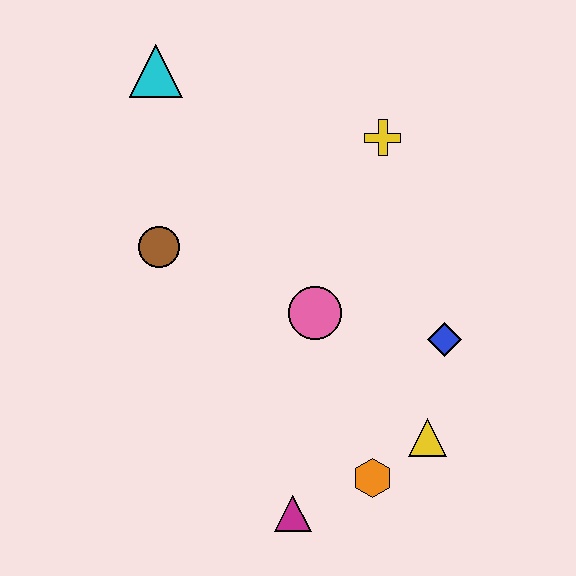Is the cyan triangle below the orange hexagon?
No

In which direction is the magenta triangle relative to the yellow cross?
The magenta triangle is below the yellow cross.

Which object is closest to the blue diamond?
The yellow triangle is closest to the blue diamond.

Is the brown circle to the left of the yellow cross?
Yes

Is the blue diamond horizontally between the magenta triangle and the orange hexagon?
No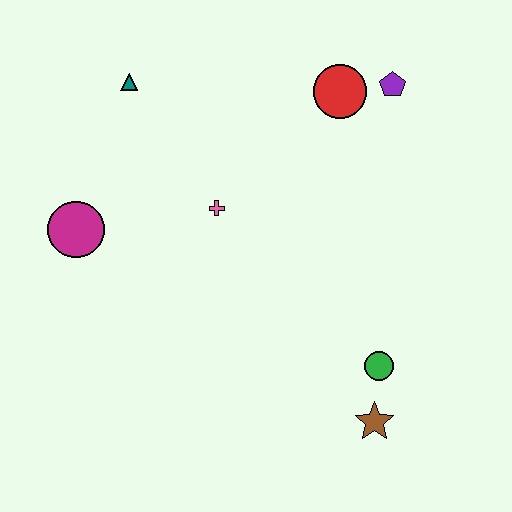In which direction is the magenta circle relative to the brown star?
The magenta circle is to the left of the brown star.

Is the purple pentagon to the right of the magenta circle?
Yes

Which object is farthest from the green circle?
The teal triangle is farthest from the green circle.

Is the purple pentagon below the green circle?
No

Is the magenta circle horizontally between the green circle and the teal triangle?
No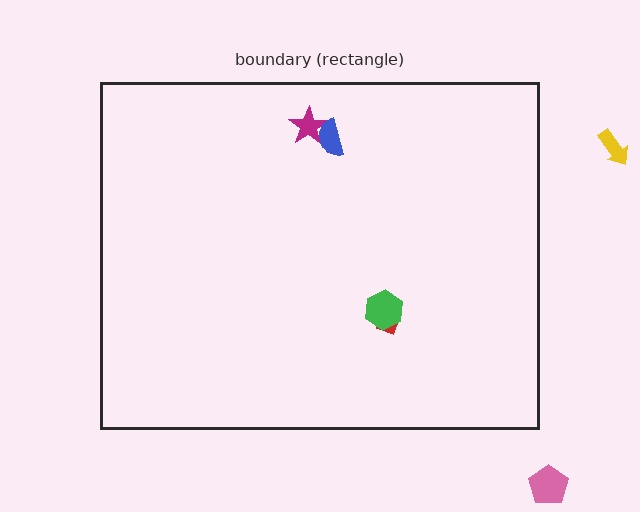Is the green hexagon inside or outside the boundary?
Inside.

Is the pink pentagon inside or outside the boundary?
Outside.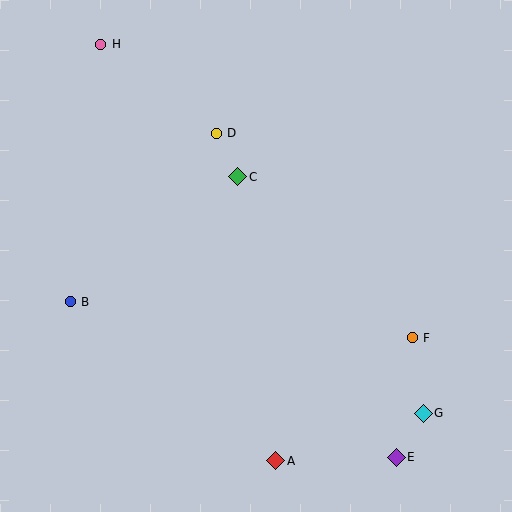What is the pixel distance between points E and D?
The distance between E and D is 371 pixels.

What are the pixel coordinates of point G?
Point G is at (423, 413).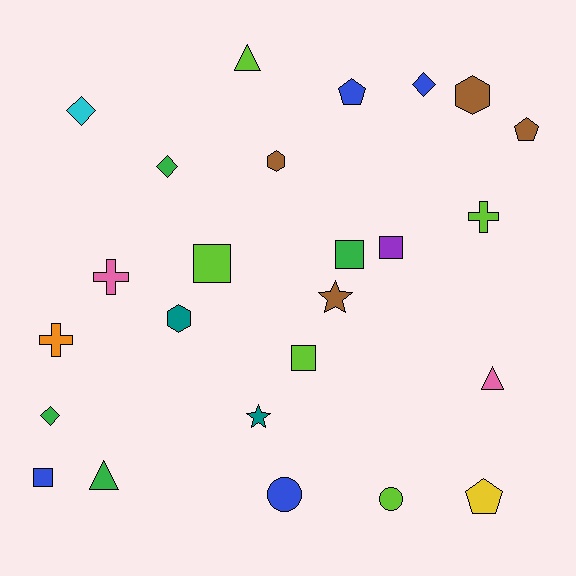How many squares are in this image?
There are 5 squares.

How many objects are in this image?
There are 25 objects.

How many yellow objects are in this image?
There is 1 yellow object.